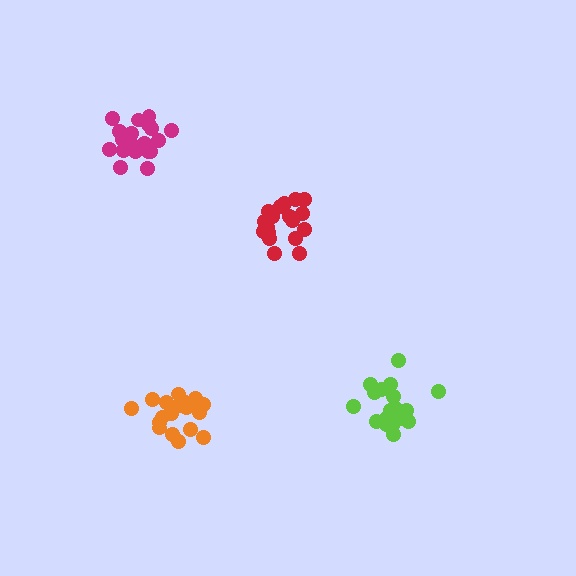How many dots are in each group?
Group 1: 19 dots, Group 2: 19 dots, Group 3: 21 dots, Group 4: 21 dots (80 total).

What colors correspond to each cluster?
The clusters are colored: orange, red, lime, magenta.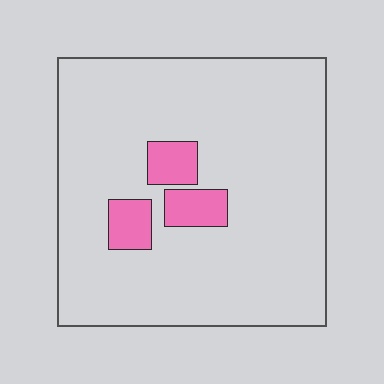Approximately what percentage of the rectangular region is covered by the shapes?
Approximately 10%.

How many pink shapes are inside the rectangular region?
3.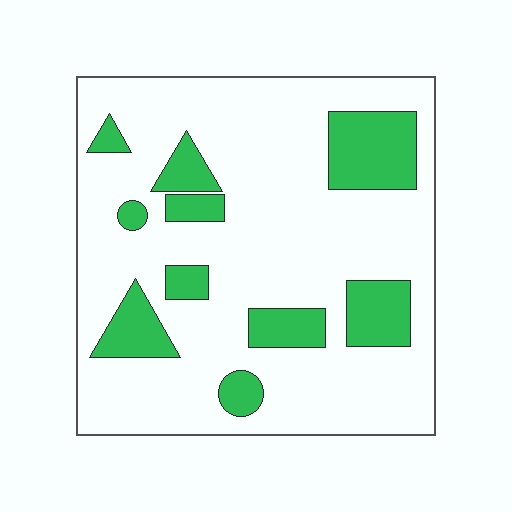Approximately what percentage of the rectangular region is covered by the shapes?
Approximately 20%.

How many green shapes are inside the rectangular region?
10.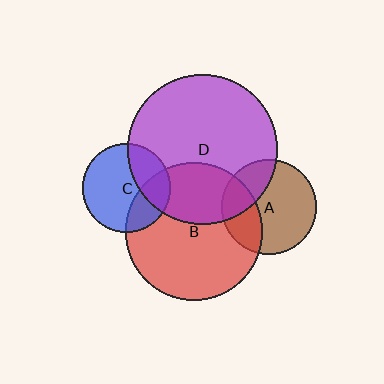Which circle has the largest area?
Circle D (purple).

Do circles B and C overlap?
Yes.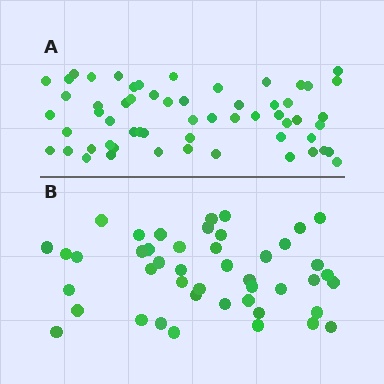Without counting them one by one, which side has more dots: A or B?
Region A (the top region) has more dots.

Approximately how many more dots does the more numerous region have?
Region A has approximately 15 more dots than region B.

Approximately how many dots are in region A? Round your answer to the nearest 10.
About 60 dots. (The exact count is 58, which rounds to 60.)